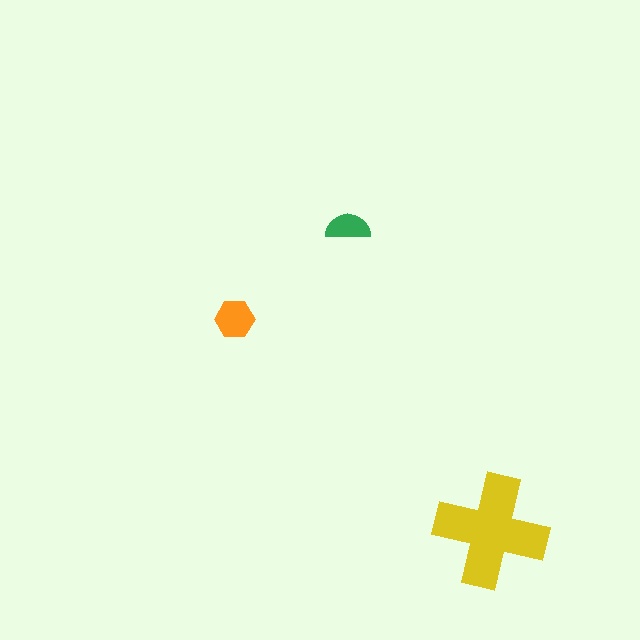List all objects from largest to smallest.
The yellow cross, the orange hexagon, the green semicircle.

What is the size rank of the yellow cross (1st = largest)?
1st.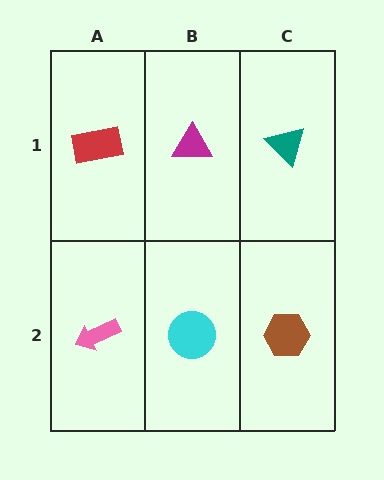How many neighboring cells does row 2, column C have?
2.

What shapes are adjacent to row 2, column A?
A red rectangle (row 1, column A), a cyan circle (row 2, column B).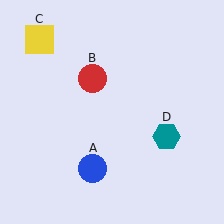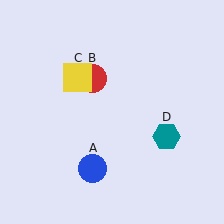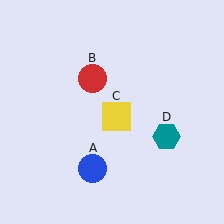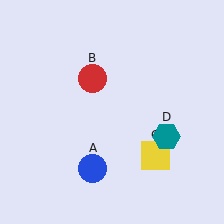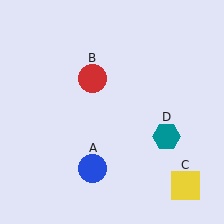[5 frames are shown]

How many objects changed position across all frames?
1 object changed position: yellow square (object C).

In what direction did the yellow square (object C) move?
The yellow square (object C) moved down and to the right.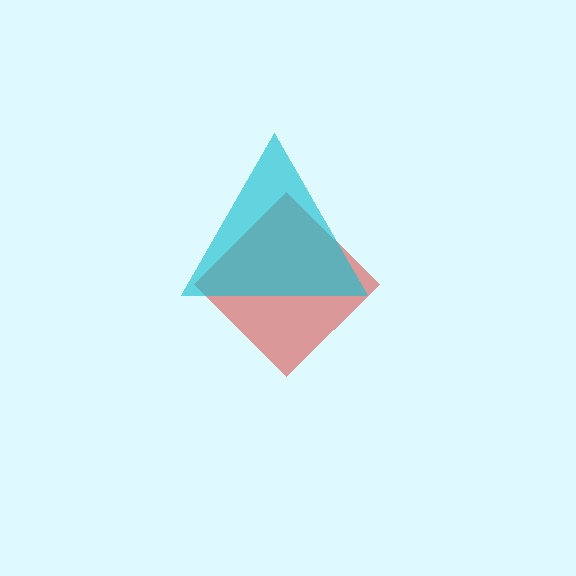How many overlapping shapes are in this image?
There are 2 overlapping shapes in the image.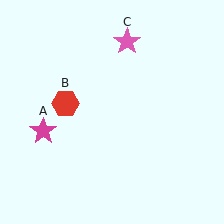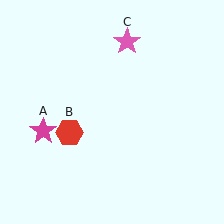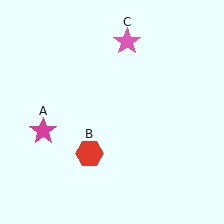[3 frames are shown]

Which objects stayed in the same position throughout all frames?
Magenta star (object A) and pink star (object C) remained stationary.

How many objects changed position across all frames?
1 object changed position: red hexagon (object B).